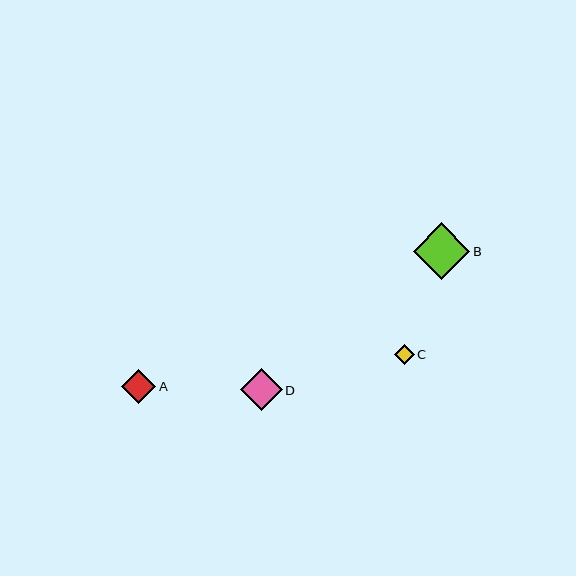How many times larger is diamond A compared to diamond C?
Diamond A is approximately 1.7 times the size of diamond C.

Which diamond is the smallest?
Diamond C is the smallest with a size of approximately 20 pixels.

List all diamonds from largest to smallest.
From largest to smallest: B, D, A, C.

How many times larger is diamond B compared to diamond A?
Diamond B is approximately 1.7 times the size of diamond A.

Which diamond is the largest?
Diamond B is the largest with a size of approximately 56 pixels.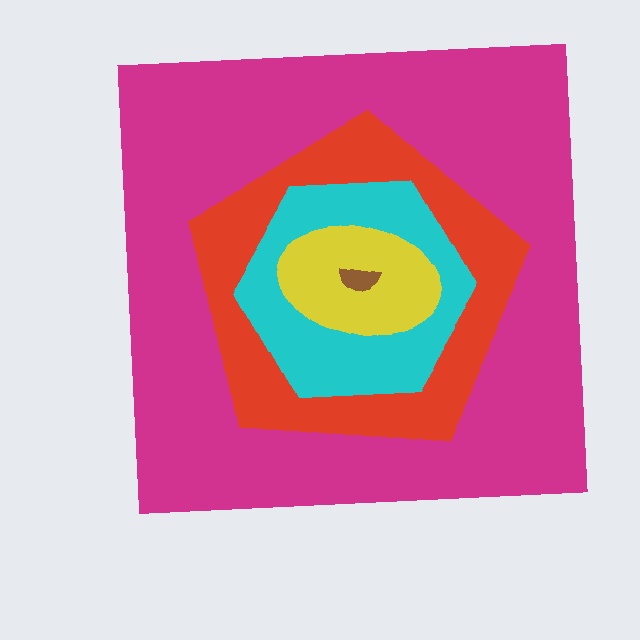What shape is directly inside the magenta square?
The red pentagon.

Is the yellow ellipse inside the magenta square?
Yes.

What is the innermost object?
The brown semicircle.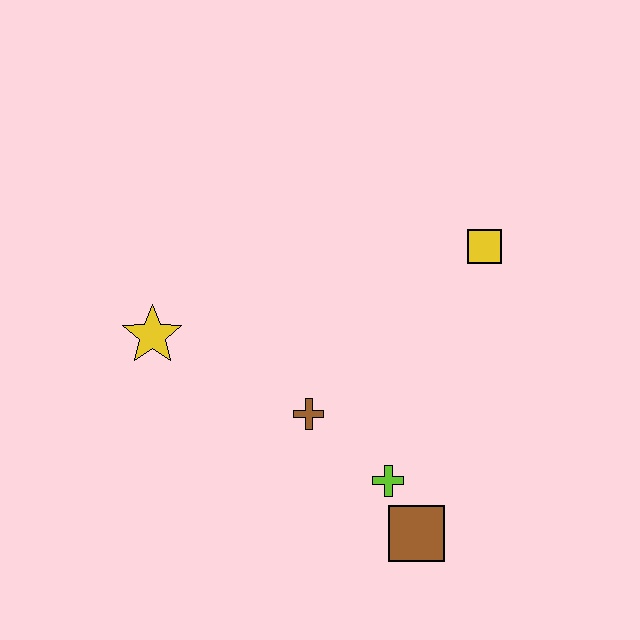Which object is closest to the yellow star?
The brown cross is closest to the yellow star.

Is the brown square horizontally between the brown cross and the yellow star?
No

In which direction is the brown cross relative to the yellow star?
The brown cross is to the right of the yellow star.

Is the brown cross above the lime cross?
Yes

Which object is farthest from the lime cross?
The yellow star is farthest from the lime cross.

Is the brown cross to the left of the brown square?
Yes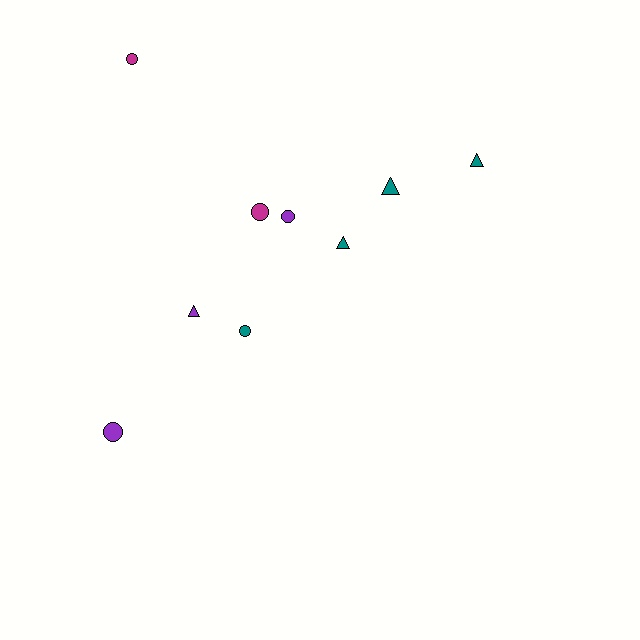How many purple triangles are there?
There is 1 purple triangle.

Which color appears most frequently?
Teal, with 4 objects.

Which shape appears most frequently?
Circle, with 5 objects.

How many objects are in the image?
There are 9 objects.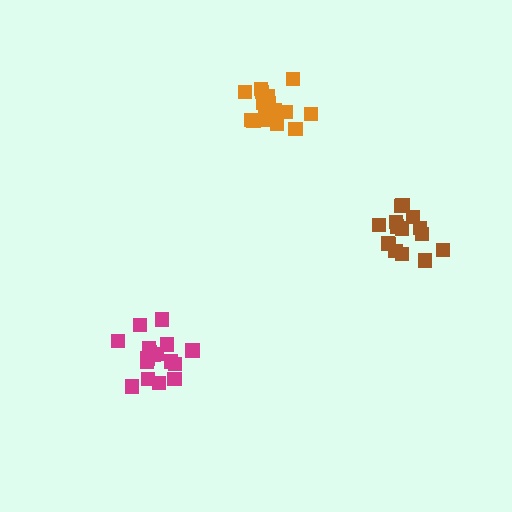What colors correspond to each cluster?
The clusters are colored: brown, orange, magenta.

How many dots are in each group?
Group 1: 15 dots, Group 2: 16 dots, Group 3: 17 dots (48 total).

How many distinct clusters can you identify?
There are 3 distinct clusters.